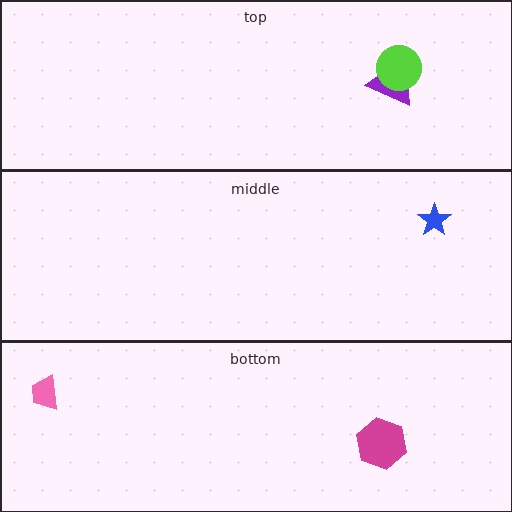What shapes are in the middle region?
The blue star.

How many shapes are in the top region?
2.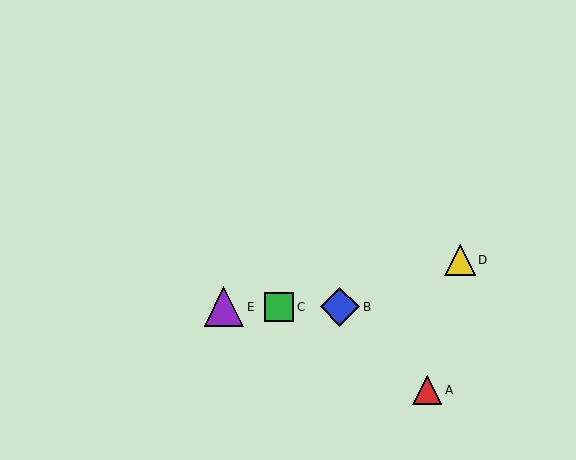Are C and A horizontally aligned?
No, C is at y≈307 and A is at y≈390.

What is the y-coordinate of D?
Object D is at y≈260.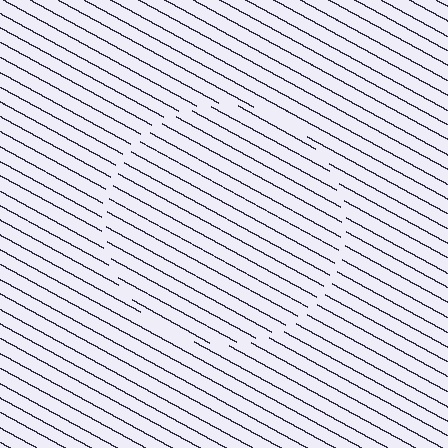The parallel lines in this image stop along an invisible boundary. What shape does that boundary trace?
An illusory circle. The interior of the shape contains the same grating, shifted by half a period — the contour is defined by the phase discontinuity where line-ends from the inner and outer gratings abut.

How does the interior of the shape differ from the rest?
The interior of the shape contains the same grating, shifted by half a period — the contour is defined by the phase discontinuity where line-ends from the inner and outer gratings abut.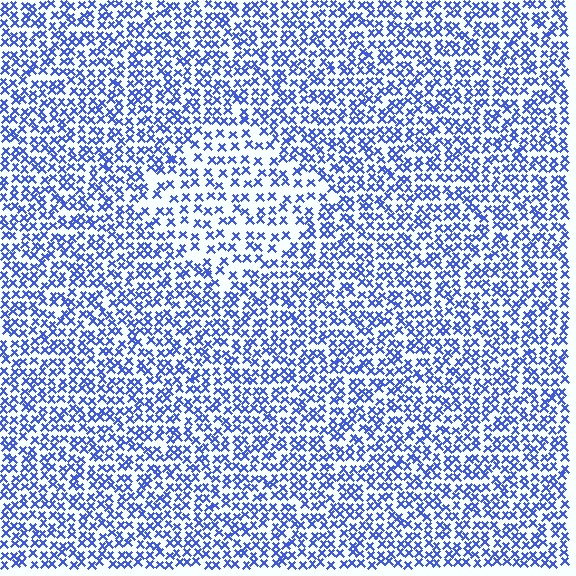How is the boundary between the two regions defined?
The boundary is defined by a change in element density (approximately 1.7x ratio). All elements are the same color, size, and shape.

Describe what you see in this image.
The image contains small blue elements arranged at two different densities. A diamond-shaped region is visible where the elements are less densely packed than the surrounding area.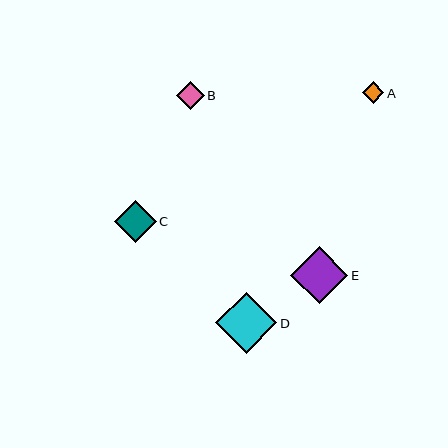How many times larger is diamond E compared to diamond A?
Diamond E is approximately 2.6 times the size of diamond A.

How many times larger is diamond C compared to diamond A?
Diamond C is approximately 1.9 times the size of diamond A.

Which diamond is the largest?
Diamond D is the largest with a size of approximately 61 pixels.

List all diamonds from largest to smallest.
From largest to smallest: D, E, C, B, A.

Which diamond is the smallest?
Diamond A is the smallest with a size of approximately 22 pixels.